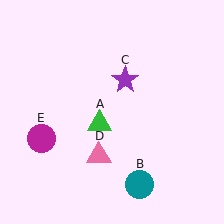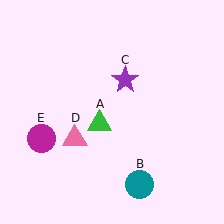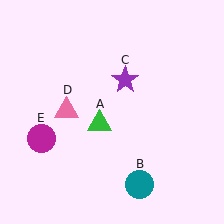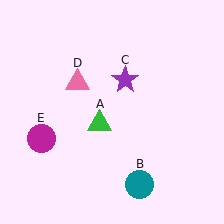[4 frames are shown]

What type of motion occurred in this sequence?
The pink triangle (object D) rotated clockwise around the center of the scene.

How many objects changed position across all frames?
1 object changed position: pink triangle (object D).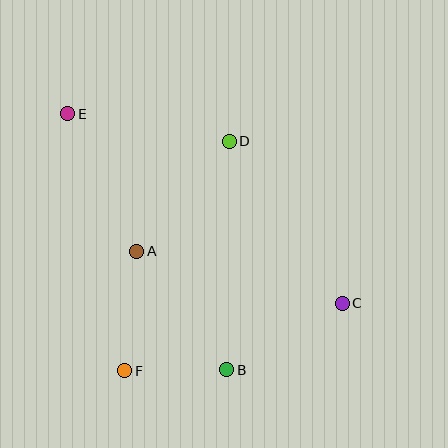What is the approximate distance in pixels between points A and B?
The distance between A and B is approximately 149 pixels.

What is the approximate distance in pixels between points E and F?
The distance between E and F is approximately 263 pixels.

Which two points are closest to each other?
Points B and F are closest to each other.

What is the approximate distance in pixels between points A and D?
The distance between A and D is approximately 144 pixels.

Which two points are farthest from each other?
Points C and E are farthest from each other.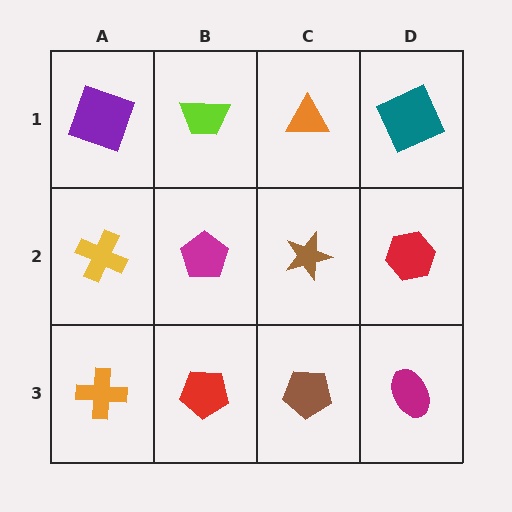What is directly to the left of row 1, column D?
An orange triangle.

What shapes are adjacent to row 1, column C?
A brown star (row 2, column C), a lime trapezoid (row 1, column B), a teal square (row 1, column D).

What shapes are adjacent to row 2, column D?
A teal square (row 1, column D), a magenta ellipse (row 3, column D), a brown star (row 2, column C).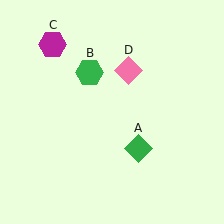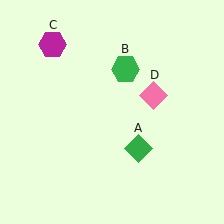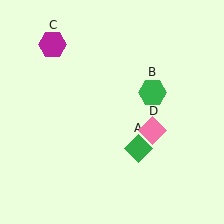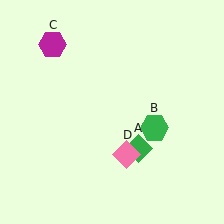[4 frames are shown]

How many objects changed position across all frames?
2 objects changed position: green hexagon (object B), pink diamond (object D).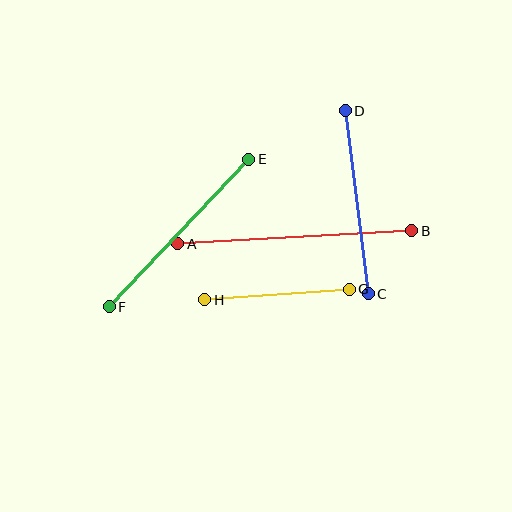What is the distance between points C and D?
The distance is approximately 184 pixels.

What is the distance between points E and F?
The distance is approximately 203 pixels.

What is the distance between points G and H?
The distance is approximately 145 pixels.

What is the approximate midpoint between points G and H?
The midpoint is at approximately (277, 295) pixels.